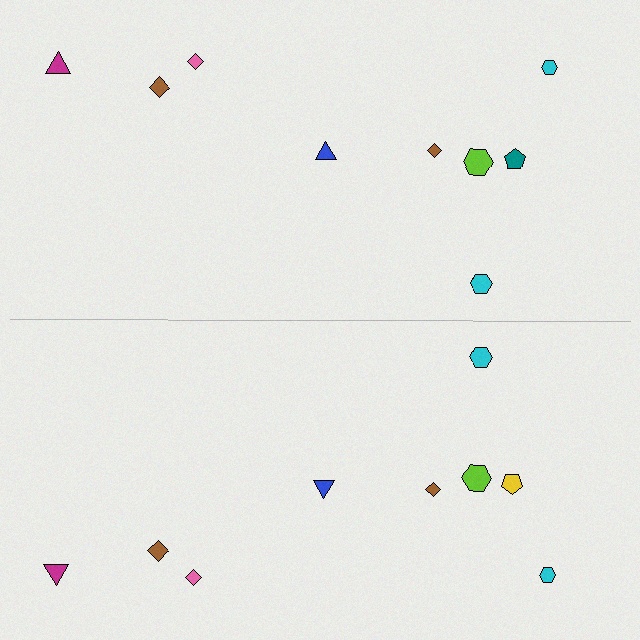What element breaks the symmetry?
The yellow pentagon on the bottom side breaks the symmetry — its mirror counterpart is teal.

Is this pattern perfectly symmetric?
No, the pattern is not perfectly symmetric. The yellow pentagon on the bottom side breaks the symmetry — its mirror counterpart is teal.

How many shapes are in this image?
There are 18 shapes in this image.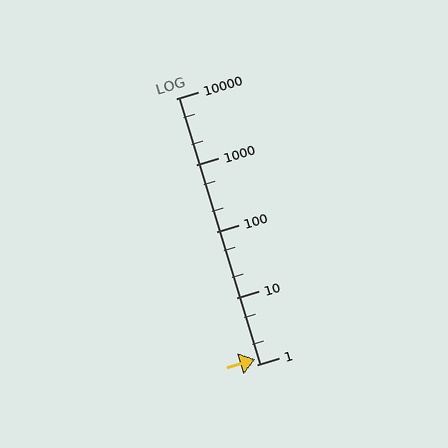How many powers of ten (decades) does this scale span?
The scale spans 4 decades, from 1 to 10000.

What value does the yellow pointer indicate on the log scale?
The pointer indicates approximately 1.2.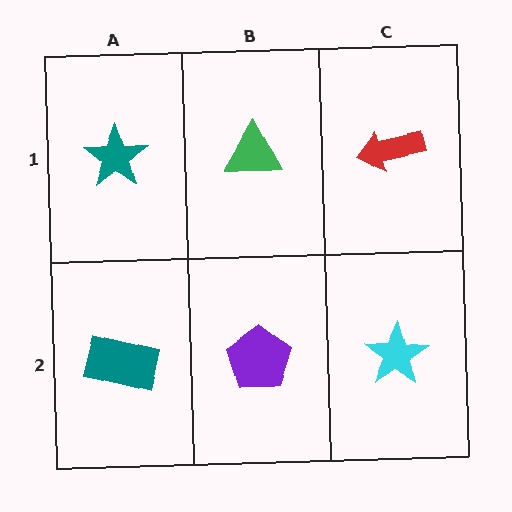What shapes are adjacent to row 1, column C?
A cyan star (row 2, column C), a green triangle (row 1, column B).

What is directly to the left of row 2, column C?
A purple pentagon.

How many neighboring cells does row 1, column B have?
3.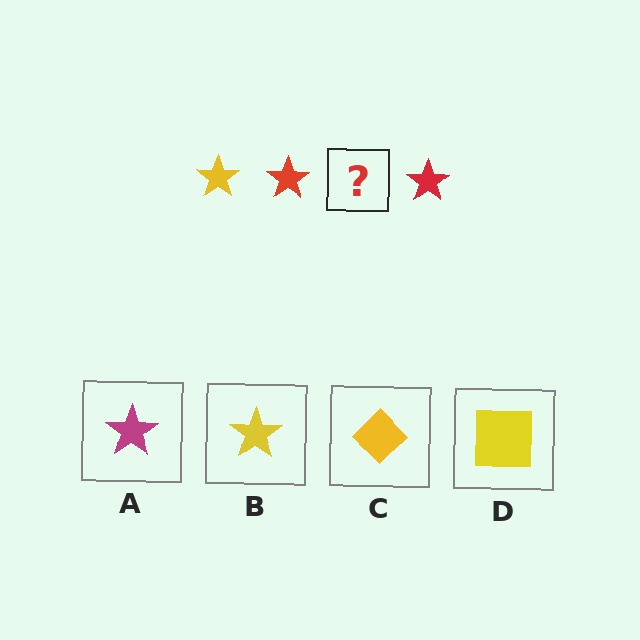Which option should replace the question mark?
Option B.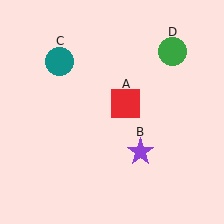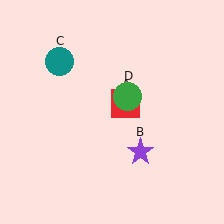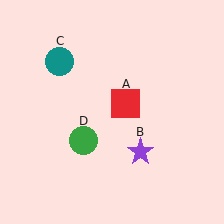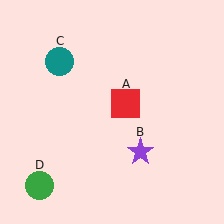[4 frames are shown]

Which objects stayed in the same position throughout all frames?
Red square (object A) and purple star (object B) and teal circle (object C) remained stationary.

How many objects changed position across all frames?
1 object changed position: green circle (object D).